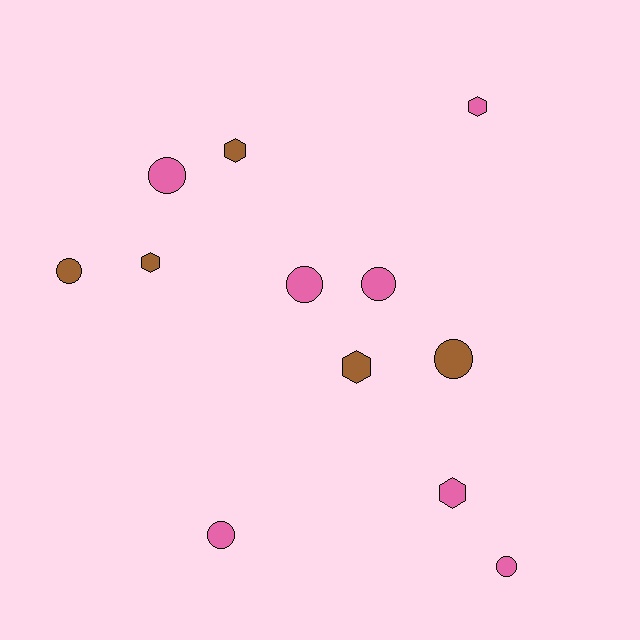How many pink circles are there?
There are 5 pink circles.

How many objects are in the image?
There are 12 objects.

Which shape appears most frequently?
Circle, with 7 objects.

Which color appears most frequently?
Pink, with 7 objects.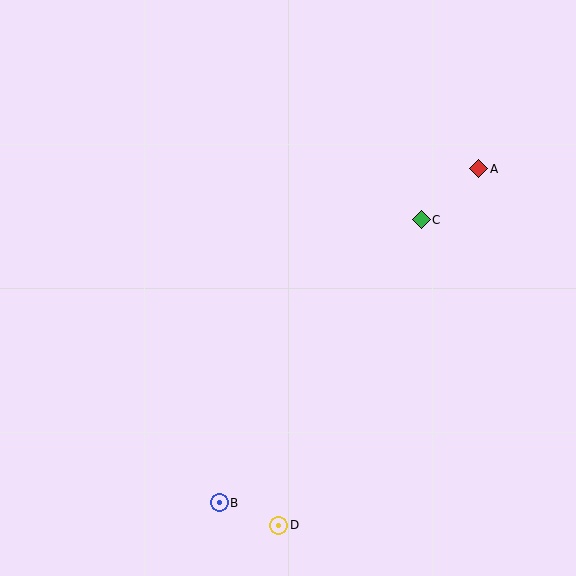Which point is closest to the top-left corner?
Point C is closest to the top-left corner.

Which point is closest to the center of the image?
Point C at (421, 220) is closest to the center.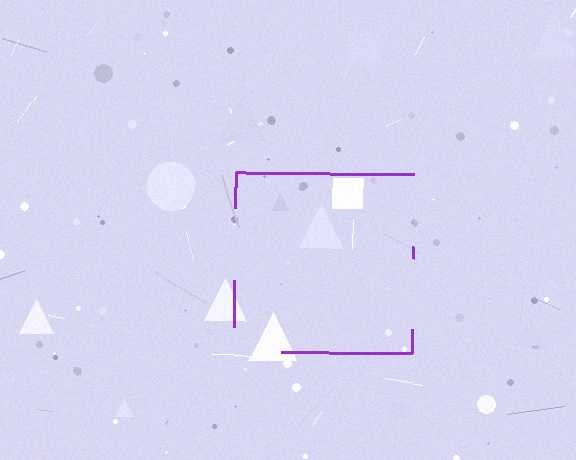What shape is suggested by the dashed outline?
The dashed outline suggests a square.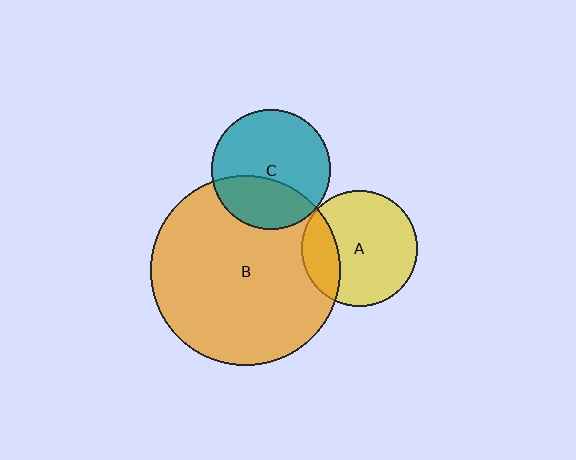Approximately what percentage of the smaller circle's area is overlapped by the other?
Approximately 35%.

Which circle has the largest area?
Circle B (orange).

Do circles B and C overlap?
Yes.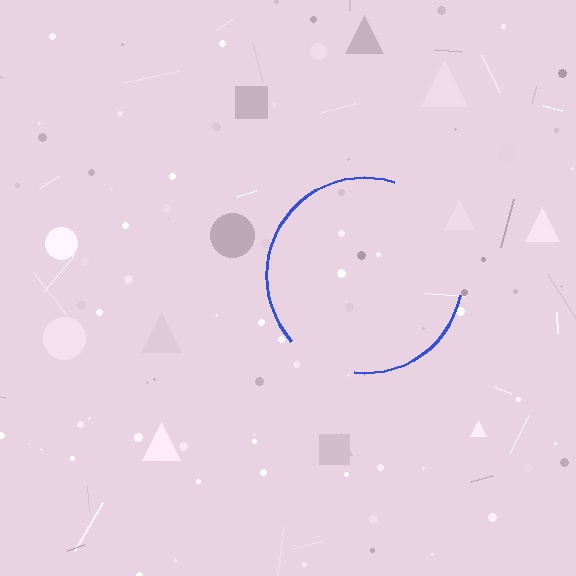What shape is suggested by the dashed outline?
The dashed outline suggests a circle.